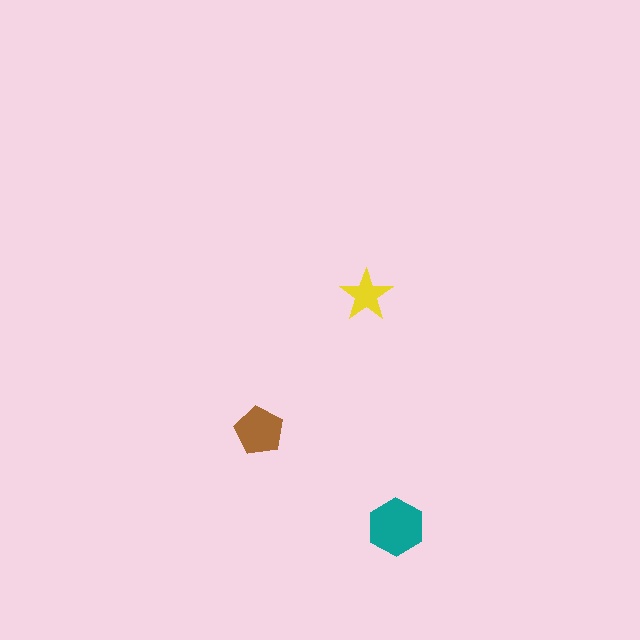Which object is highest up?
The yellow star is topmost.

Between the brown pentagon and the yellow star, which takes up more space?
The brown pentagon.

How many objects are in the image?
There are 3 objects in the image.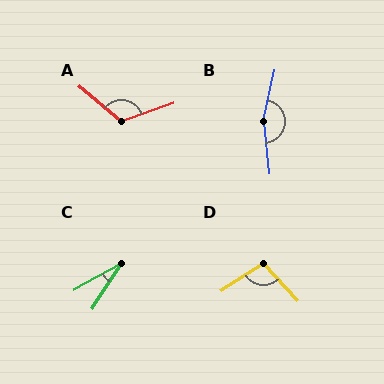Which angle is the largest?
B, at approximately 161 degrees.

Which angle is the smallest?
C, at approximately 28 degrees.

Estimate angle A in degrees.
Approximately 121 degrees.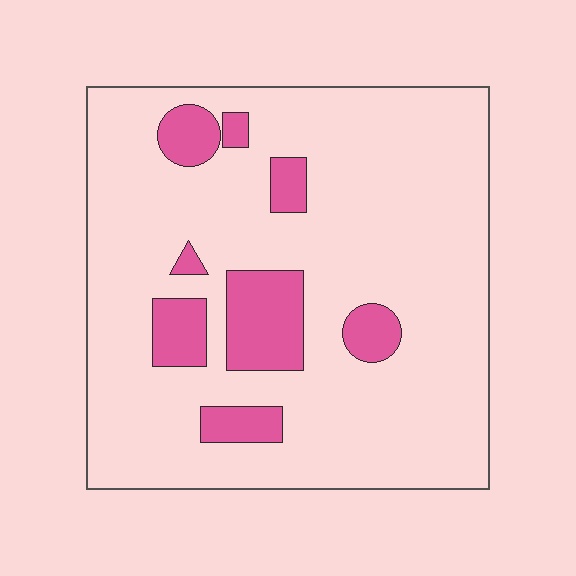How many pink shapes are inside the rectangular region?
8.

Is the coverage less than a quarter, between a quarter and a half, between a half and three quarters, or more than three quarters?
Less than a quarter.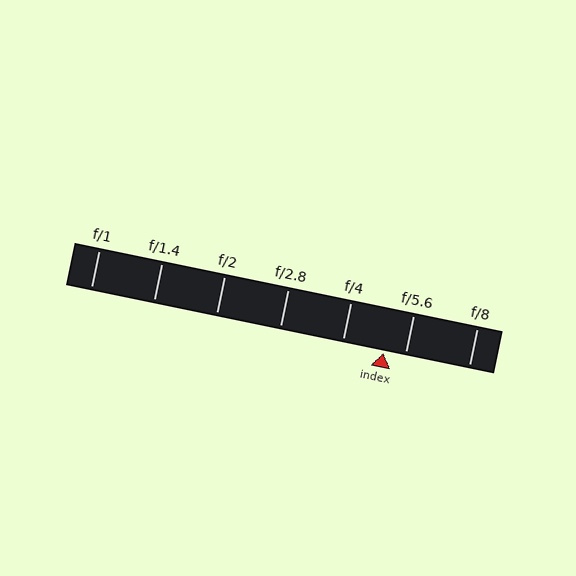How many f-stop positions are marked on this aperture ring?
There are 7 f-stop positions marked.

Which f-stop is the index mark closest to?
The index mark is closest to f/5.6.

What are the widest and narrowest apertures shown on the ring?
The widest aperture shown is f/1 and the narrowest is f/8.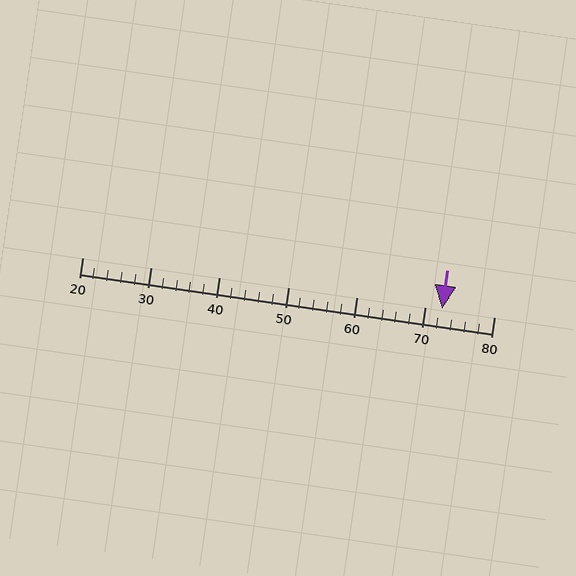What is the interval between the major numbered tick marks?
The major tick marks are spaced 10 units apart.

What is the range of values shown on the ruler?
The ruler shows values from 20 to 80.